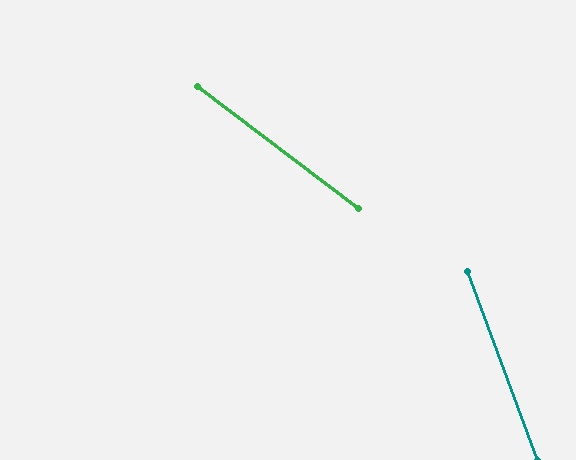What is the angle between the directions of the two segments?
Approximately 32 degrees.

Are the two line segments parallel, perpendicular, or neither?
Neither parallel nor perpendicular — they differ by about 32°.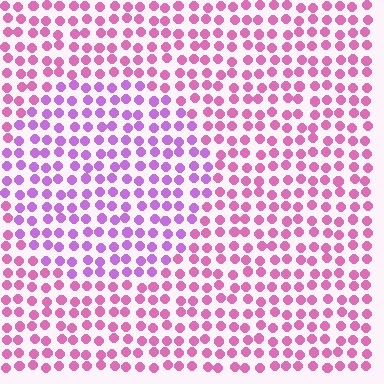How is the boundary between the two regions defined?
The boundary is defined purely by a slight shift in hue (about 35 degrees). Spacing, size, and orientation are identical on both sides.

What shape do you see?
I see a circle.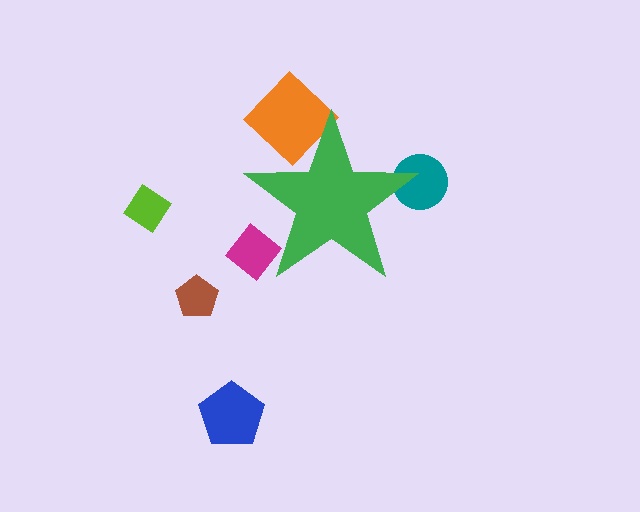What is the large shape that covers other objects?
A green star.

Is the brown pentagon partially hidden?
No, the brown pentagon is fully visible.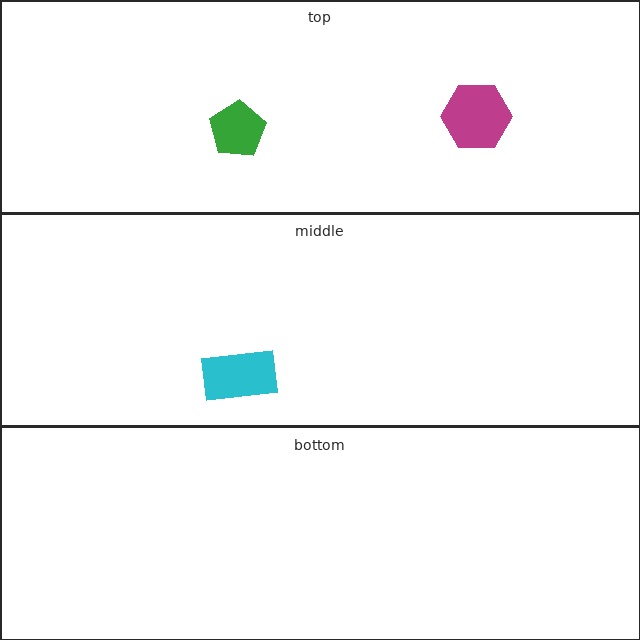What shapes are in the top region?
The magenta hexagon, the green pentagon.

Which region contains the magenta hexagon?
The top region.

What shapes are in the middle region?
The cyan rectangle.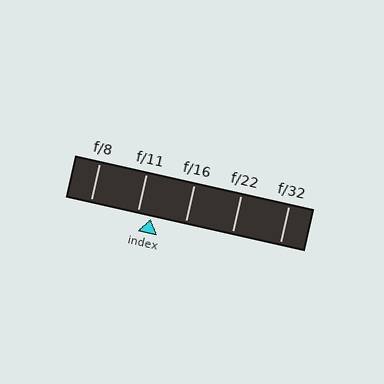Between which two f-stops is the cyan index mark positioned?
The index mark is between f/11 and f/16.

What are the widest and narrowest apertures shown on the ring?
The widest aperture shown is f/8 and the narrowest is f/32.